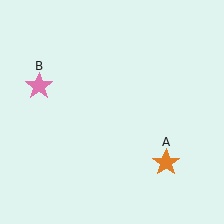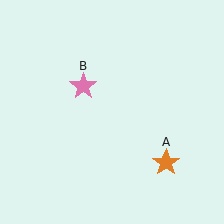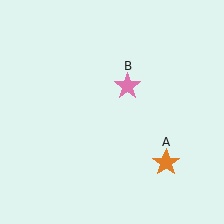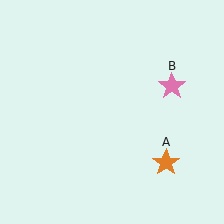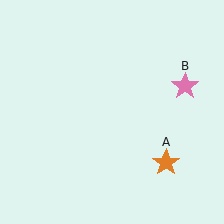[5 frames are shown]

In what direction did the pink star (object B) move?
The pink star (object B) moved right.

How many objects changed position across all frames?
1 object changed position: pink star (object B).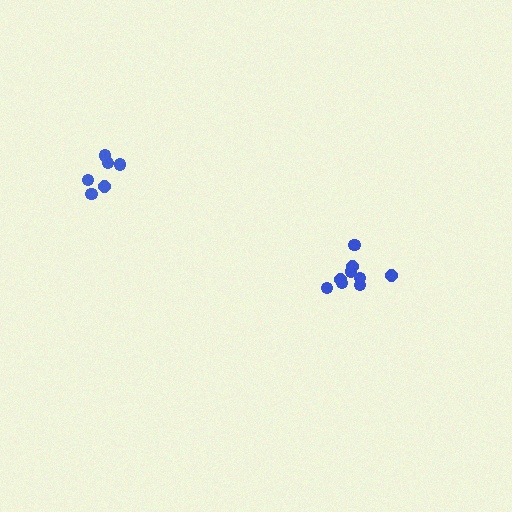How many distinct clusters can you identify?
There are 2 distinct clusters.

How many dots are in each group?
Group 1: 9 dots, Group 2: 6 dots (15 total).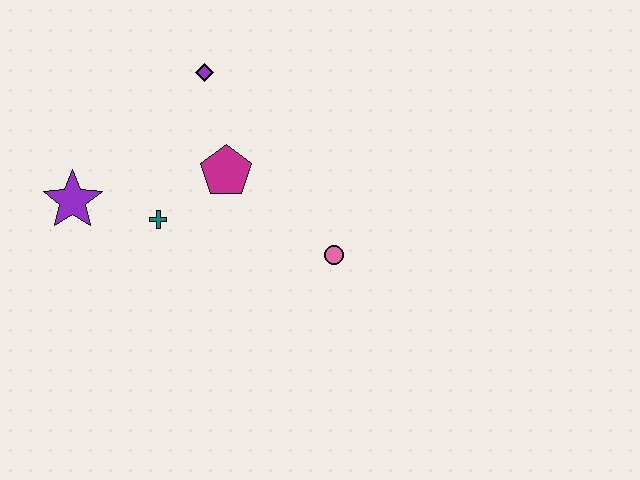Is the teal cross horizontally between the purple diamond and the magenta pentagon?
No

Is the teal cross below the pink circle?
No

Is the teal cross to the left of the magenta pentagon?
Yes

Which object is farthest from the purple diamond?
The pink circle is farthest from the purple diamond.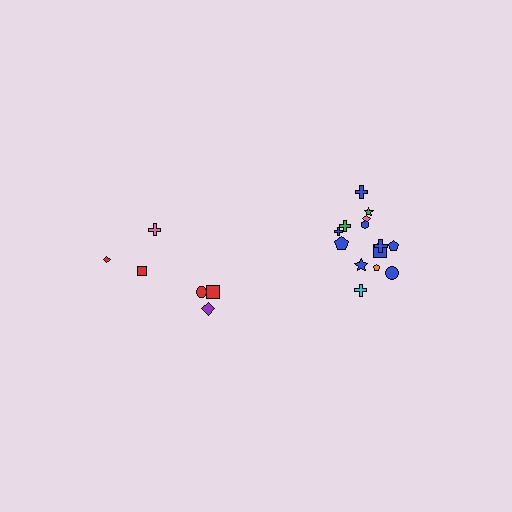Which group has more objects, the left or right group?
The right group.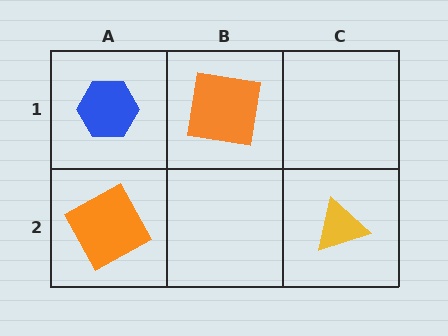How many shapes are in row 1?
2 shapes.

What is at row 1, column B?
An orange square.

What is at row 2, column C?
A yellow triangle.